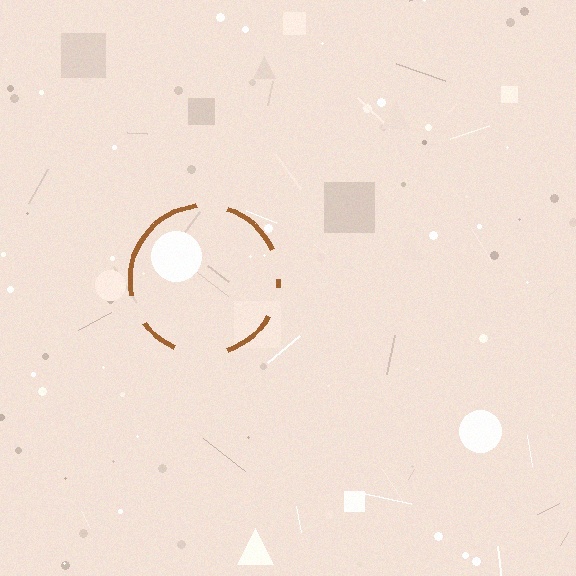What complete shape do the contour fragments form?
The contour fragments form a circle.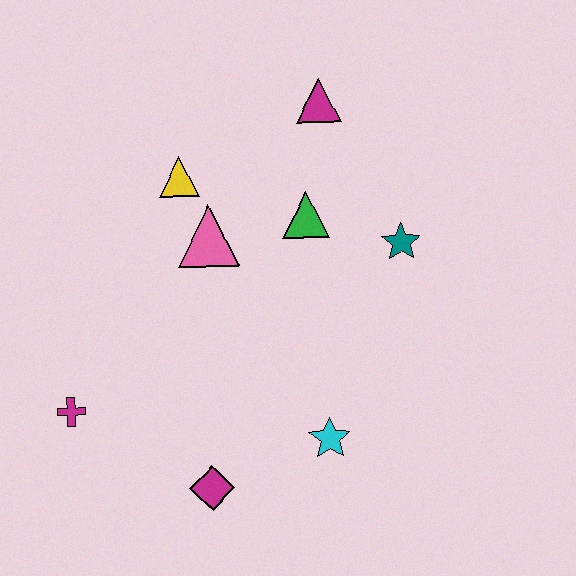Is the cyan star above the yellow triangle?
No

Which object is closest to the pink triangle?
The yellow triangle is closest to the pink triangle.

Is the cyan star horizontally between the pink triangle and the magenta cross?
No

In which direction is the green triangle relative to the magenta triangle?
The green triangle is below the magenta triangle.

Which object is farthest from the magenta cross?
The magenta triangle is farthest from the magenta cross.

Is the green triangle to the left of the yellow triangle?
No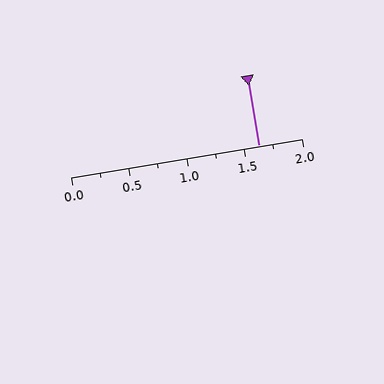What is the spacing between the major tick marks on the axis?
The major ticks are spaced 0.5 apart.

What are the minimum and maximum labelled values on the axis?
The axis runs from 0.0 to 2.0.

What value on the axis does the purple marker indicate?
The marker indicates approximately 1.62.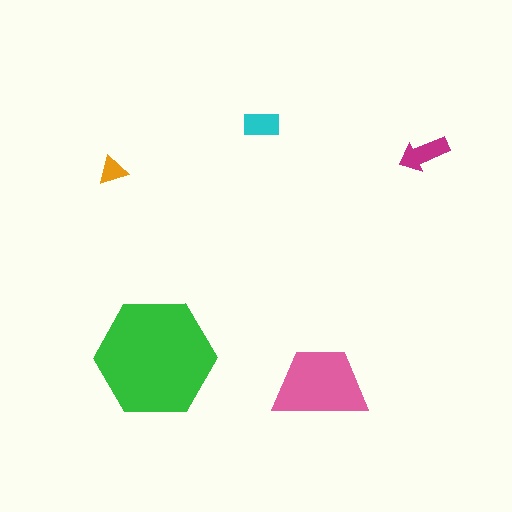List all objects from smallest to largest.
The orange triangle, the cyan rectangle, the magenta arrow, the pink trapezoid, the green hexagon.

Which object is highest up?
The cyan rectangle is topmost.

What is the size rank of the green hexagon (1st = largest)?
1st.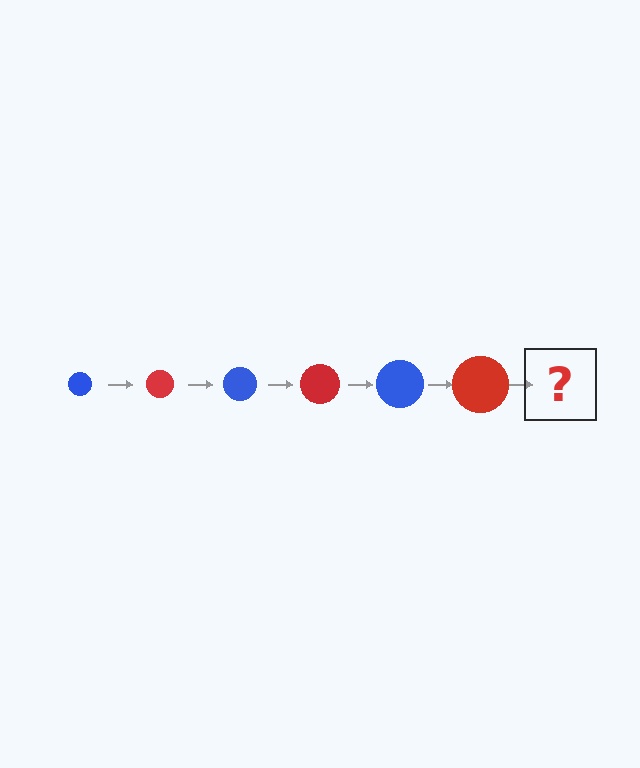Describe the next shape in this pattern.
It should be a blue circle, larger than the previous one.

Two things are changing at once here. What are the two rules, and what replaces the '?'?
The two rules are that the circle grows larger each step and the color cycles through blue and red. The '?' should be a blue circle, larger than the previous one.